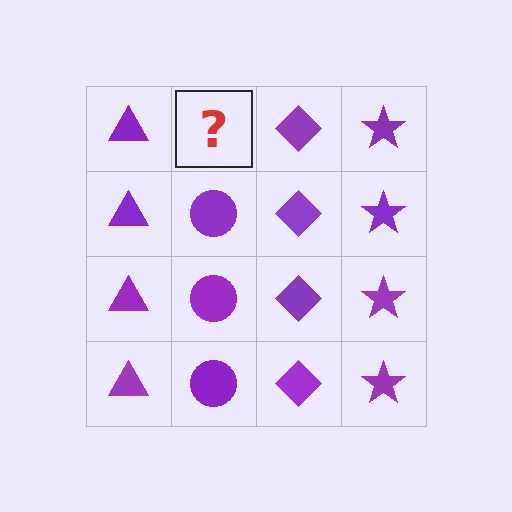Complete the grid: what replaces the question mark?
The question mark should be replaced with a purple circle.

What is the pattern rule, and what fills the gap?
The rule is that each column has a consistent shape. The gap should be filled with a purple circle.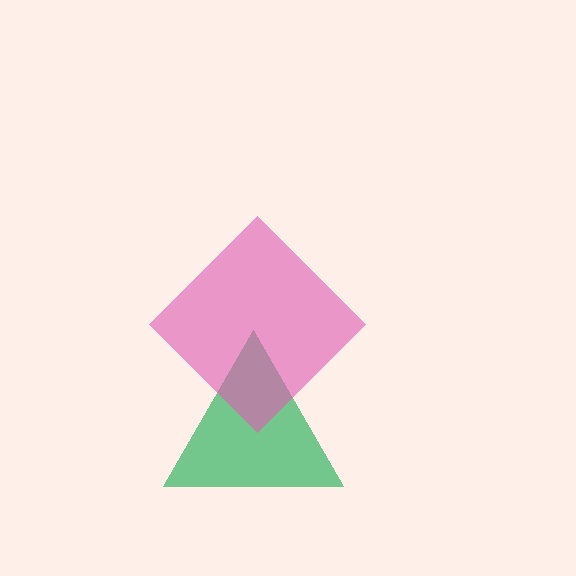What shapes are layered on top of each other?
The layered shapes are: a green triangle, a pink diamond.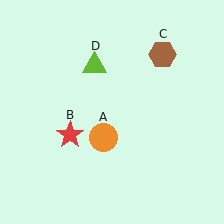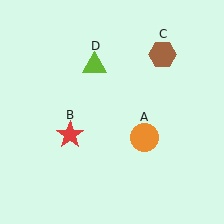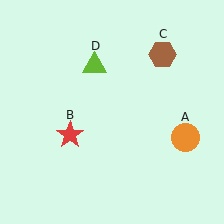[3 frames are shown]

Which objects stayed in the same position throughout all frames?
Red star (object B) and brown hexagon (object C) and lime triangle (object D) remained stationary.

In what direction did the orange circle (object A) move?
The orange circle (object A) moved right.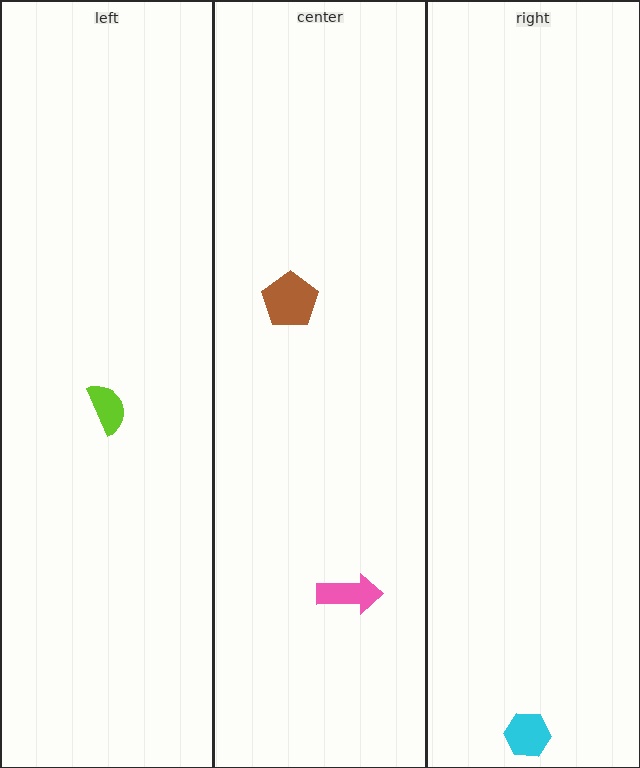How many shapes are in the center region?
2.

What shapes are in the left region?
The lime semicircle.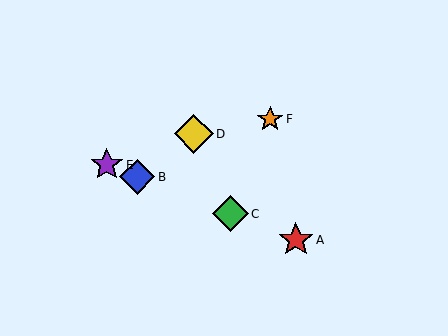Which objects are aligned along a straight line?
Objects A, B, C, E are aligned along a straight line.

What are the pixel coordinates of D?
Object D is at (194, 134).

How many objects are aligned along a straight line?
4 objects (A, B, C, E) are aligned along a straight line.